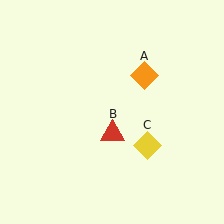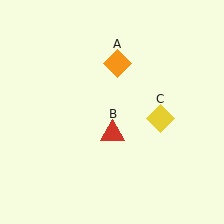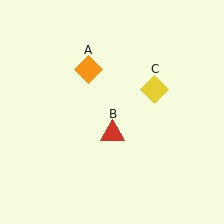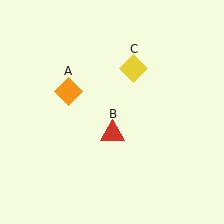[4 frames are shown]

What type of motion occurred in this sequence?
The orange diamond (object A), yellow diamond (object C) rotated counterclockwise around the center of the scene.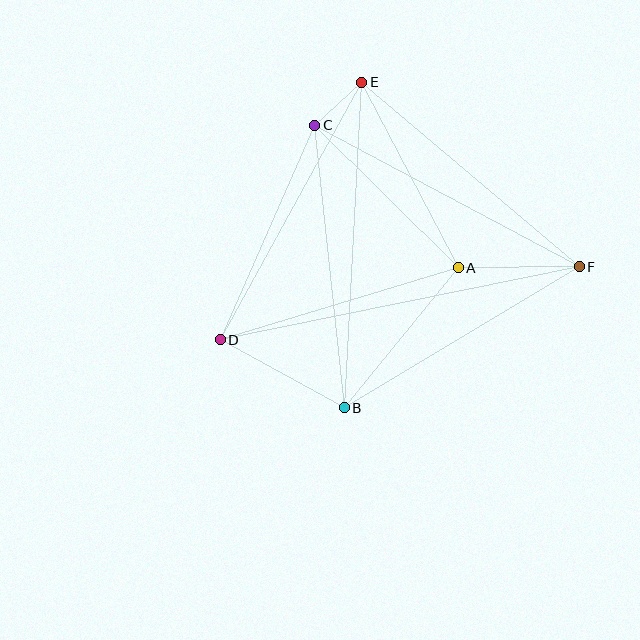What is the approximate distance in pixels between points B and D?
The distance between B and D is approximately 142 pixels.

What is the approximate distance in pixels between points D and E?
The distance between D and E is approximately 294 pixels.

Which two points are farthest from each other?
Points D and F are farthest from each other.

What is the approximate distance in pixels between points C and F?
The distance between C and F is approximately 300 pixels.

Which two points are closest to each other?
Points C and E are closest to each other.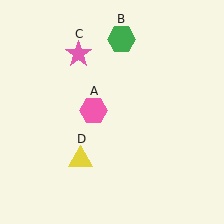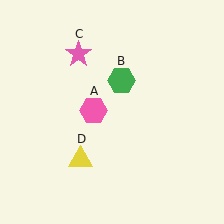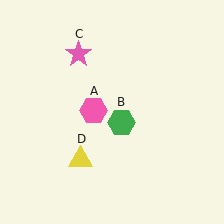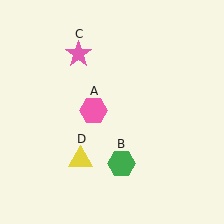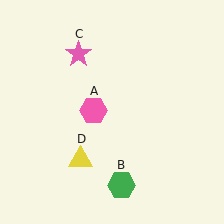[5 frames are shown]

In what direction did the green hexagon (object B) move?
The green hexagon (object B) moved down.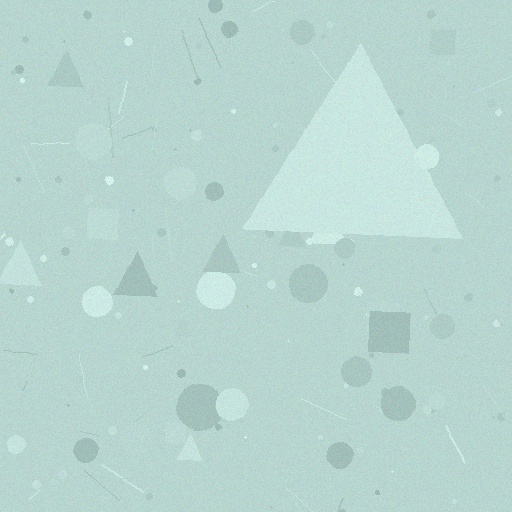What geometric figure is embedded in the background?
A triangle is embedded in the background.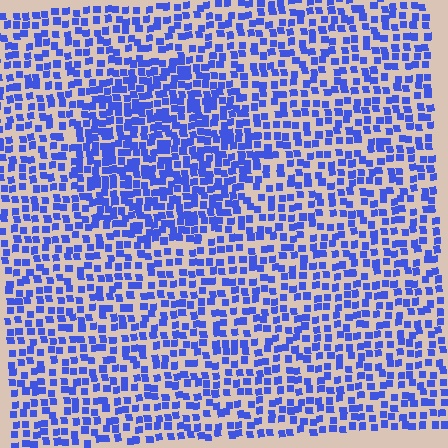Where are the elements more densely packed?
The elements are more densely packed inside the circle boundary.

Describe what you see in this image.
The image contains small blue elements arranged at two different densities. A circle-shaped region is visible where the elements are more densely packed than the surrounding area.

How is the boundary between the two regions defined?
The boundary is defined by a change in element density (approximately 1.6x ratio). All elements are the same color, size, and shape.